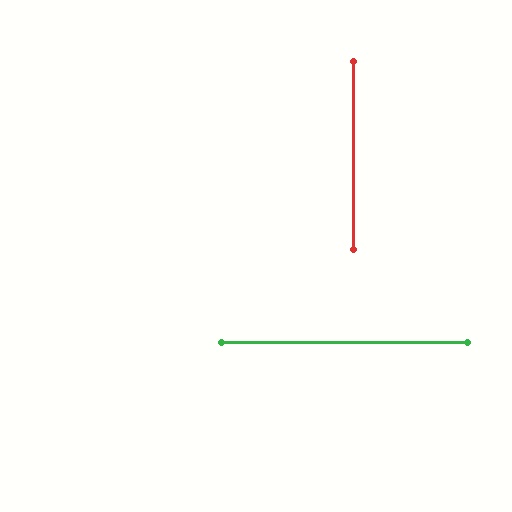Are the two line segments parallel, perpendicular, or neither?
Perpendicular — they meet at approximately 90°.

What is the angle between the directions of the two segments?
Approximately 90 degrees.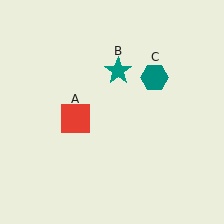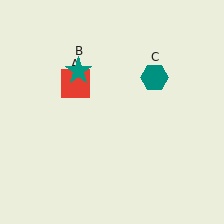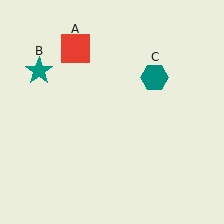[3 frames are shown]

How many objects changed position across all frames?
2 objects changed position: red square (object A), teal star (object B).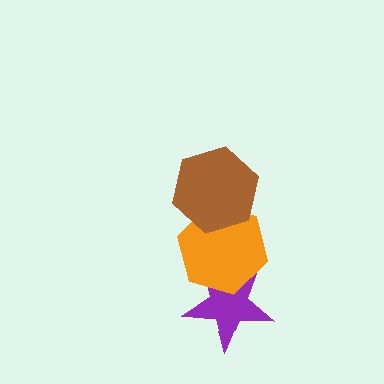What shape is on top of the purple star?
The orange hexagon is on top of the purple star.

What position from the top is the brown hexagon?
The brown hexagon is 1st from the top.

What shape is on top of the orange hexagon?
The brown hexagon is on top of the orange hexagon.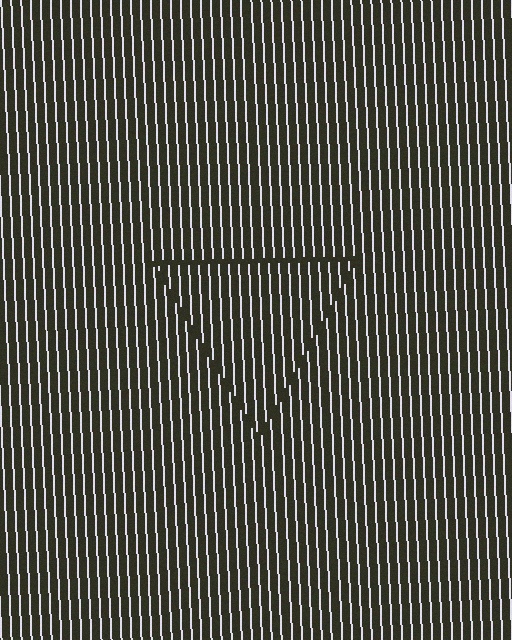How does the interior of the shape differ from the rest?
The interior of the shape contains the same grating, shifted by half a period — the contour is defined by the phase discontinuity where line-ends from the inner and outer gratings abut.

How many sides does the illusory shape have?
3 sides — the line-ends trace a triangle.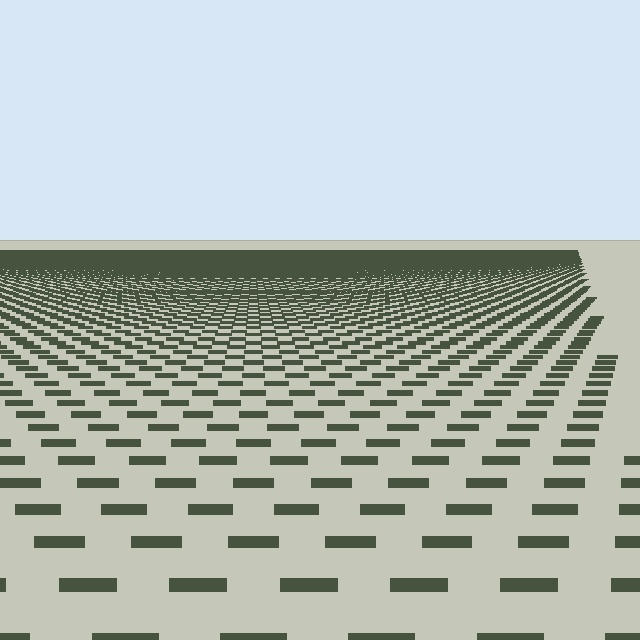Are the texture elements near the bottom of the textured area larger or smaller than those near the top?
Larger. Near the bottom, elements are closer to the viewer and appear at a bigger on-screen size.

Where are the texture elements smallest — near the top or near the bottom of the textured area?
Near the top.